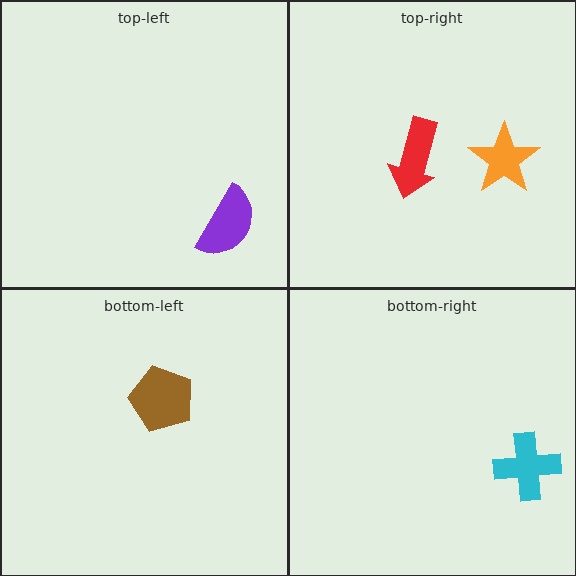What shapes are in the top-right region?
The orange star, the red arrow.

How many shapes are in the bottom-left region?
1.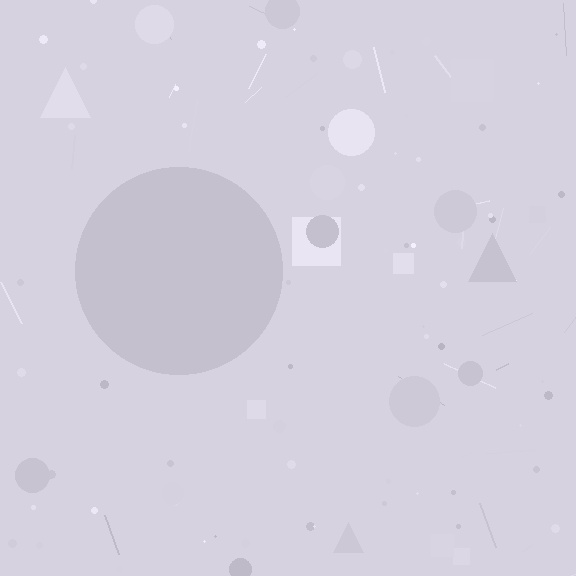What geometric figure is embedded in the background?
A circle is embedded in the background.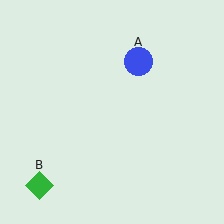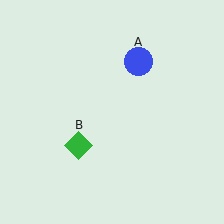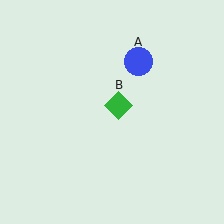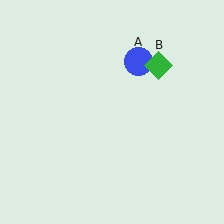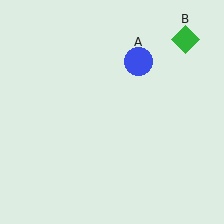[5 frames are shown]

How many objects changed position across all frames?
1 object changed position: green diamond (object B).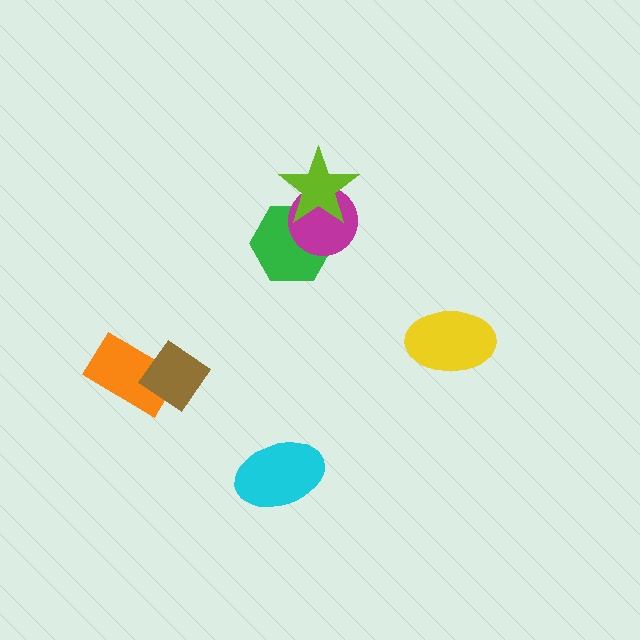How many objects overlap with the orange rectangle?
1 object overlaps with the orange rectangle.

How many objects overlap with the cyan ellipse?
0 objects overlap with the cyan ellipse.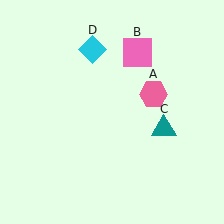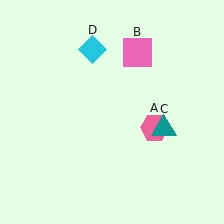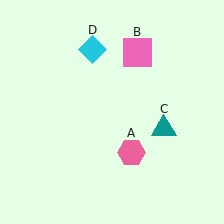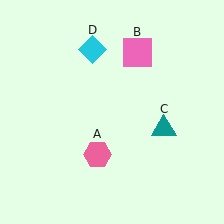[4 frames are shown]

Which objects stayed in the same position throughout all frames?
Pink square (object B) and teal triangle (object C) and cyan diamond (object D) remained stationary.